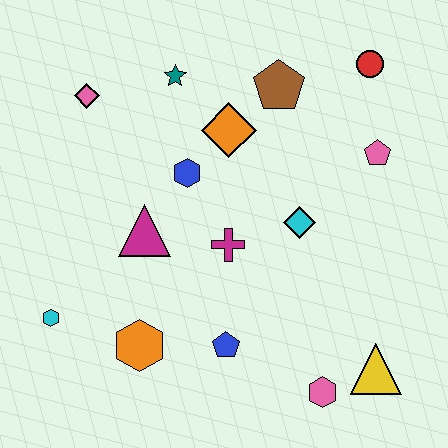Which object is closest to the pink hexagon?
The yellow triangle is closest to the pink hexagon.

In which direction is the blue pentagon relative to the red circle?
The blue pentagon is below the red circle.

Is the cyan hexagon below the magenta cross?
Yes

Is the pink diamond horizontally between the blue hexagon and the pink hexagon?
No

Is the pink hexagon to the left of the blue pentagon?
No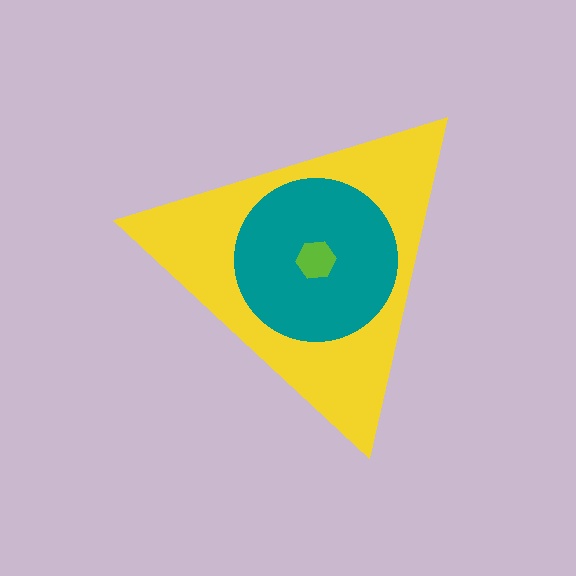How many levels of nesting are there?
3.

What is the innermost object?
The lime hexagon.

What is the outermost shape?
The yellow triangle.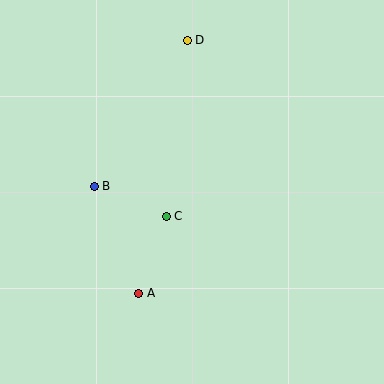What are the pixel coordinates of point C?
Point C is at (166, 216).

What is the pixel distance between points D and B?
The distance between D and B is 173 pixels.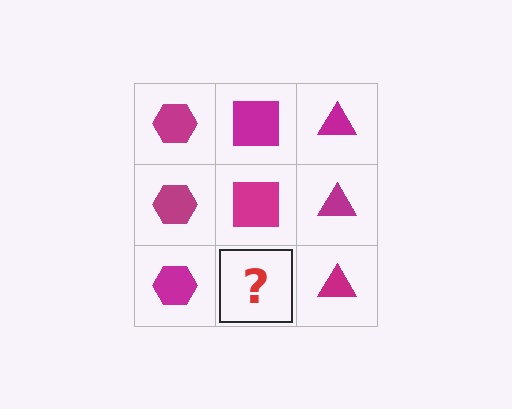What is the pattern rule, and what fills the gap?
The rule is that each column has a consistent shape. The gap should be filled with a magenta square.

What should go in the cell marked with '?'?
The missing cell should contain a magenta square.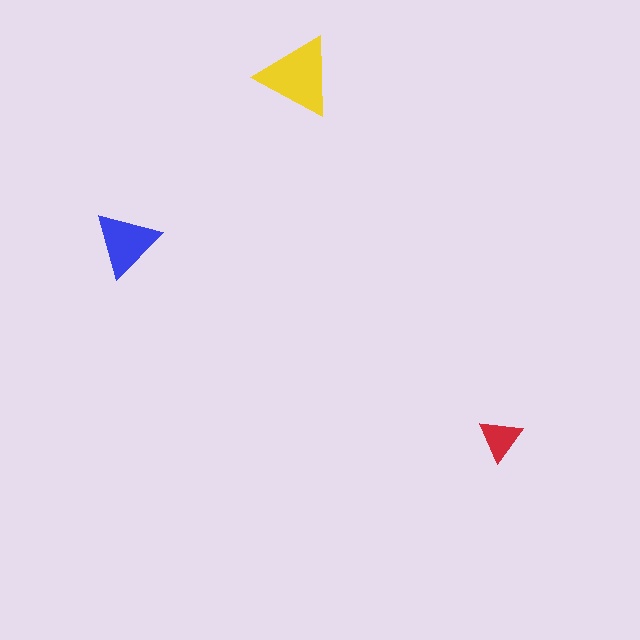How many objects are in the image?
There are 3 objects in the image.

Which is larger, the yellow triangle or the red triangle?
The yellow one.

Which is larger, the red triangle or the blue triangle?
The blue one.